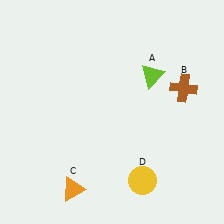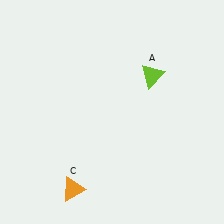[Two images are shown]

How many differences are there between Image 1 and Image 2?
There are 2 differences between the two images.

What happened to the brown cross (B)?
The brown cross (B) was removed in Image 2. It was in the top-right area of Image 1.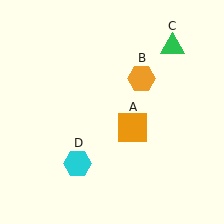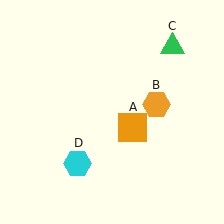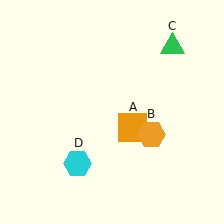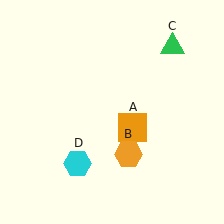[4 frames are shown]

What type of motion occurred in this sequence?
The orange hexagon (object B) rotated clockwise around the center of the scene.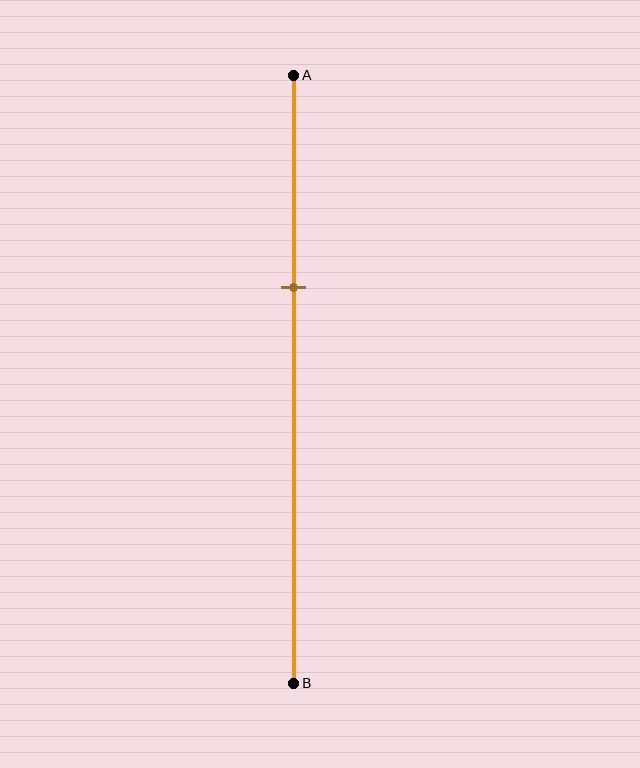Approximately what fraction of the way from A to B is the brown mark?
The brown mark is approximately 35% of the way from A to B.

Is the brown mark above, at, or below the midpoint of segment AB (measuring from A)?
The brown mark is above the midpoint of segment AB.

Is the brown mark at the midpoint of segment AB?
No, the mark is at about 35% from A, not at the 50% midpoint.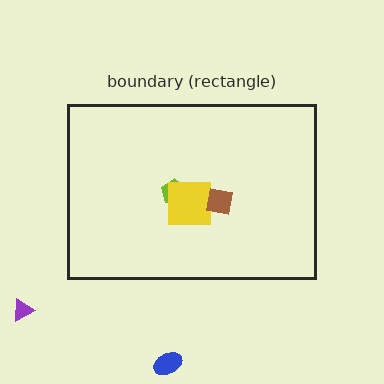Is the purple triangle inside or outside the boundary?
Outside.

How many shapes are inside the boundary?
3 inside, 2 outside.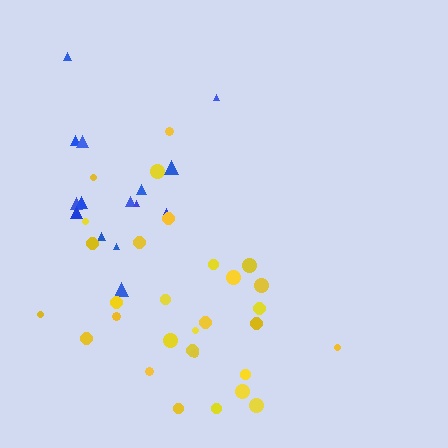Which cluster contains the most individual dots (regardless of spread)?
Yellow (30).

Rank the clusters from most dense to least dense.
yellow, blue.